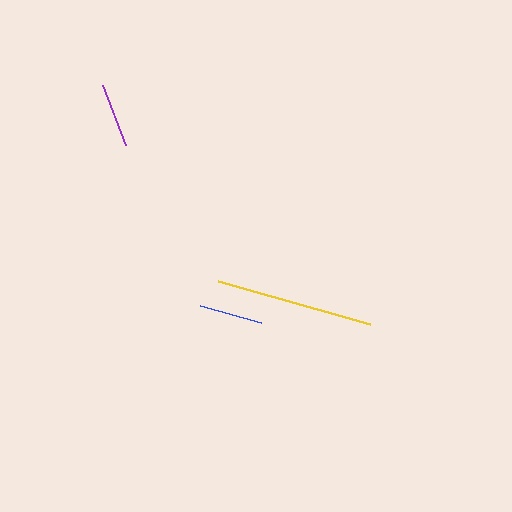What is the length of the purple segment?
The purple segment is approximately 64 pixels long.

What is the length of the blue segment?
The blue segment is approximately 63 pixels long.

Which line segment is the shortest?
The blue line is the shortest at approximately 63 pixels.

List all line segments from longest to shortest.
From longest to shortest: yellow, purple, blue.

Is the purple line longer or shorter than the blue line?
The purple line is longer than the blue line.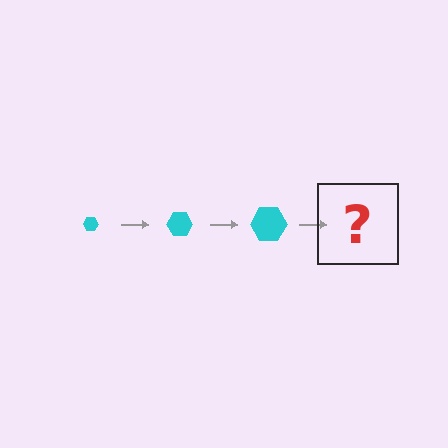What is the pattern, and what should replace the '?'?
The pattern is that the hexagon gets progressively larger each step. The '?' should be a cyan hexagon, larger than the previous one.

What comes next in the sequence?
The next element should be a cyan hexagon, larger than the previous one.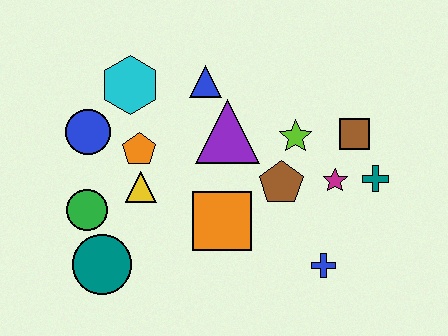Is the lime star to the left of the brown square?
Yes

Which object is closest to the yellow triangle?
The orange pentagon is closest to the yellow triangle.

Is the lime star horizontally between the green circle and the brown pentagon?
No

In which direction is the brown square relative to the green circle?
The brown square is to the right of the green circle.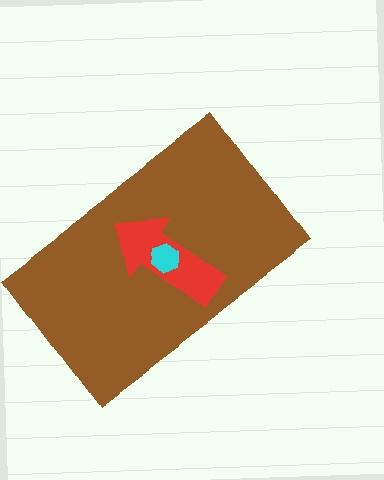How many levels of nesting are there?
3.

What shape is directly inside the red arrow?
The cyan hexagon.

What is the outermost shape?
The brown rectangle.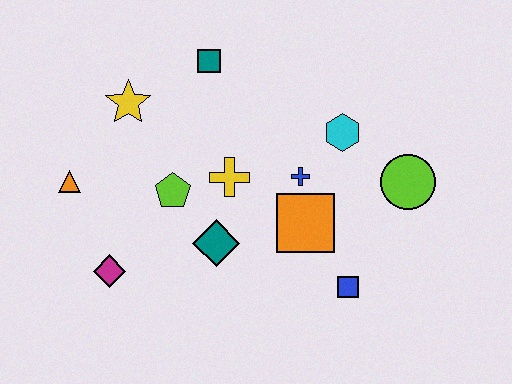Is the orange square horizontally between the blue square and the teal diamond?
Yes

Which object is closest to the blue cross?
The orange square is closest to the blue cross.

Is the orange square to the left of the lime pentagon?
No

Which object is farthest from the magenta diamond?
The lime circle is farthest from the magenta diamond.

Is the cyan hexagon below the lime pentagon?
No